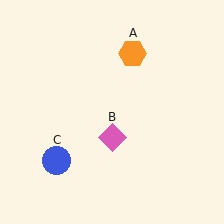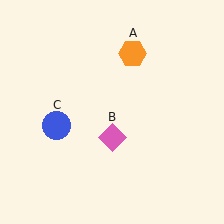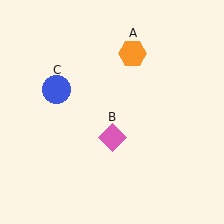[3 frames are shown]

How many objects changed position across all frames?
1 object changed position: blue circle (object C).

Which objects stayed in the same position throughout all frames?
Orange hexagon (object A) and pink diamond (object B) remained stationary.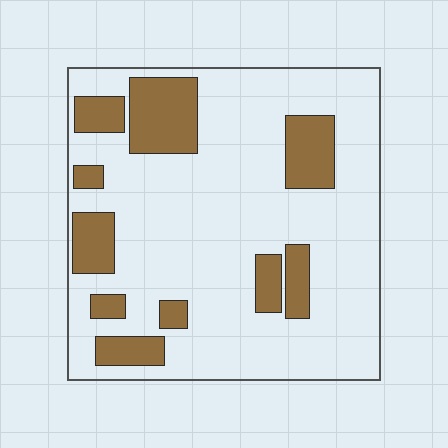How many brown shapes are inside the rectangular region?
10.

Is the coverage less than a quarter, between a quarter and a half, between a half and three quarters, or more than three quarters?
Less than a quarter.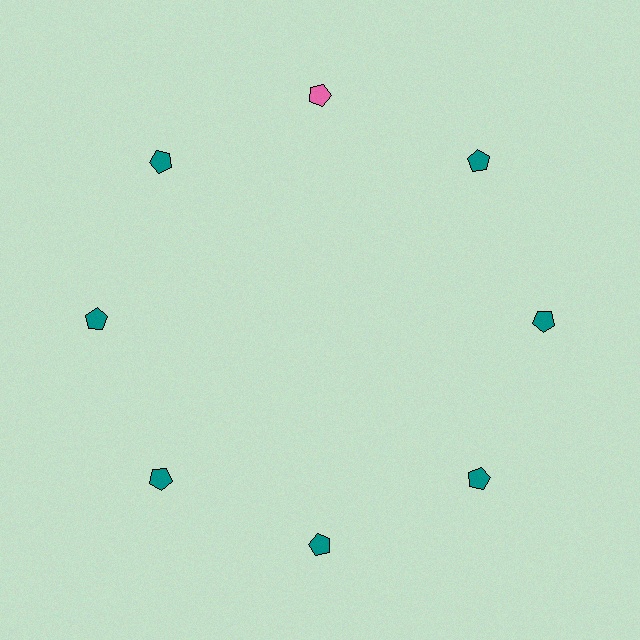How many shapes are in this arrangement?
There are 8 shapes arranged in a ring pattern.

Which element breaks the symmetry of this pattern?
The pink pentagon at roughly the 12 o'clock position breaks the symmetry. All other shapes are teal pentagons.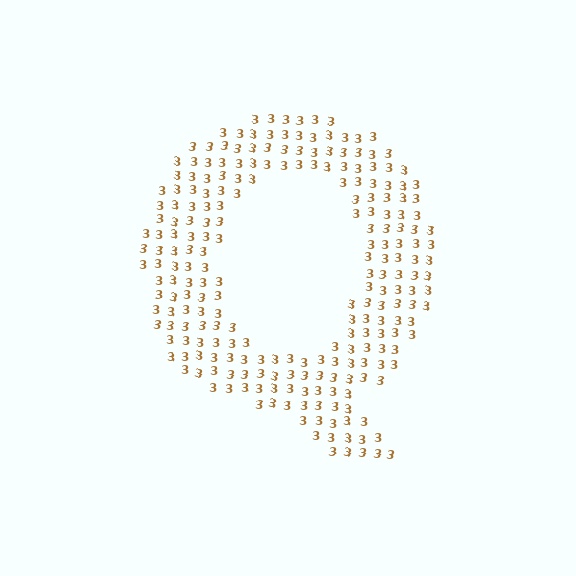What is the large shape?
The large shape is the letter Q.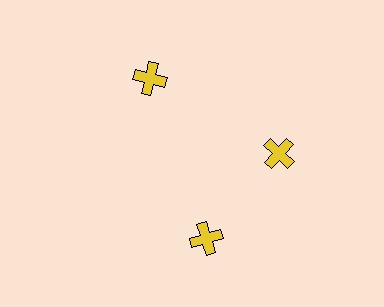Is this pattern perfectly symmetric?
No. The 3 yellow crosses are arranged in a ring, but one element near the 7 o'clock position is rotated out of alignment along the ring, breaking the 3-fold rotational symmetry.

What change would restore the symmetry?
The symmetry would be restored by rotating it back into even spacing with its neighbors so that all 3 crosses sit at equal angles and equal distance from the center.